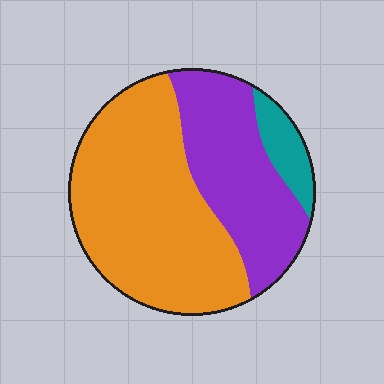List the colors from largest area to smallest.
From largest to smallest: orange, purple, teal.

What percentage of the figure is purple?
Purple covers around 35% of the figure.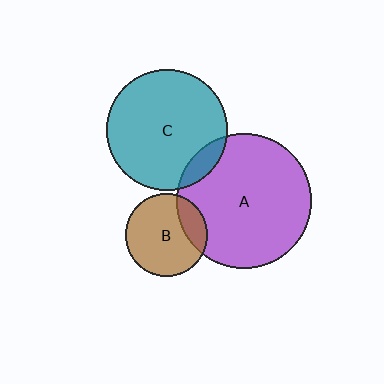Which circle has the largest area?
Circle A (purple).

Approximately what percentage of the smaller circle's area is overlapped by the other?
Approximately 10%.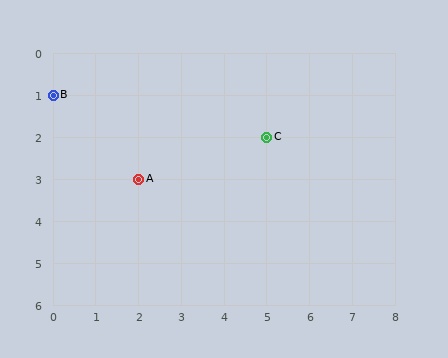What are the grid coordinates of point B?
Point B is at grid coordinates (0, 1).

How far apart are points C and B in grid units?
Points C and B are 5 columns and 1 row apart (about 5.1 grid units diagonally).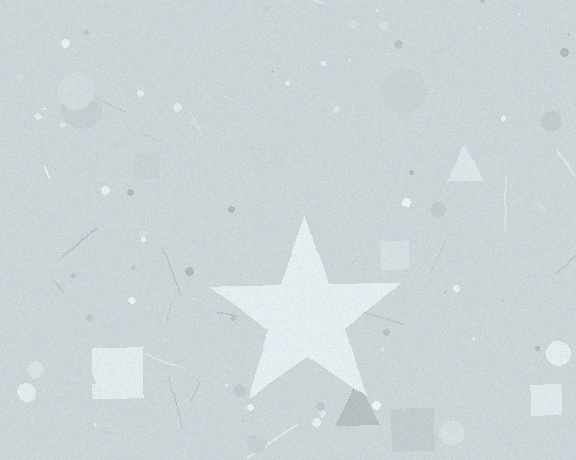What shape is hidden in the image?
A star is hidden in the image.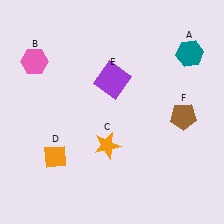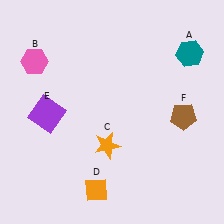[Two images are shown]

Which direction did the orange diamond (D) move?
The orange diamond (D) moved right.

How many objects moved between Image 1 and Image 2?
2 objects moved between the two images.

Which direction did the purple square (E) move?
The purple square (E) moved left.